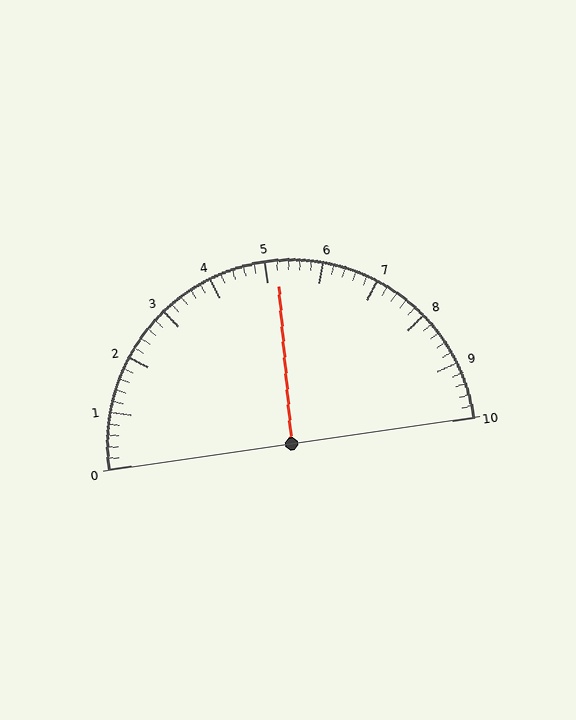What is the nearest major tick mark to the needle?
The nearest major tick mark is 5.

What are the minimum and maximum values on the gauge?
The gauge ranges from 0 to 10.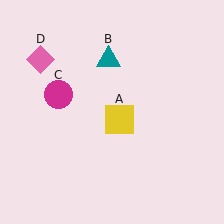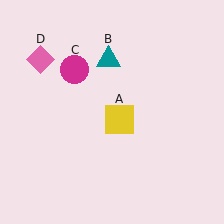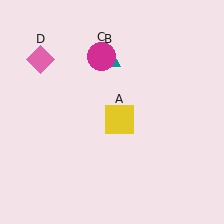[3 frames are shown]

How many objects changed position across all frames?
1 object changed position: magenta circle (object C).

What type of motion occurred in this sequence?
The magenta circle (object C) rotated clockwise around the center of the scene.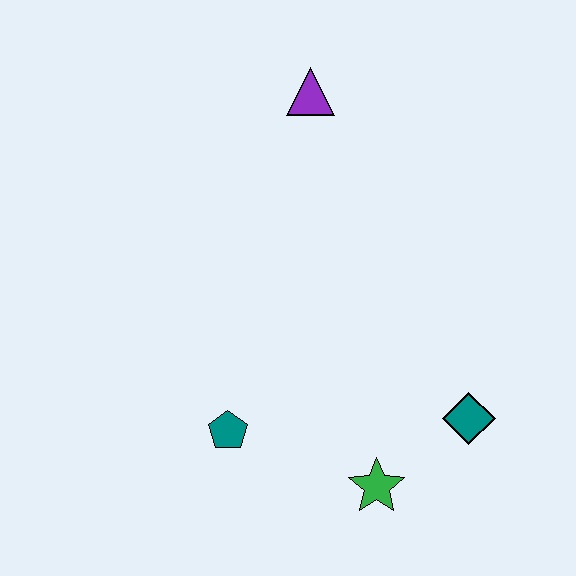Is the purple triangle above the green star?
Yes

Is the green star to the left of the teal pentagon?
No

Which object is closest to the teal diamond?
The green star is closest to the teal diamond.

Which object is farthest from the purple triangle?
The green star is farthest from the purple triangle.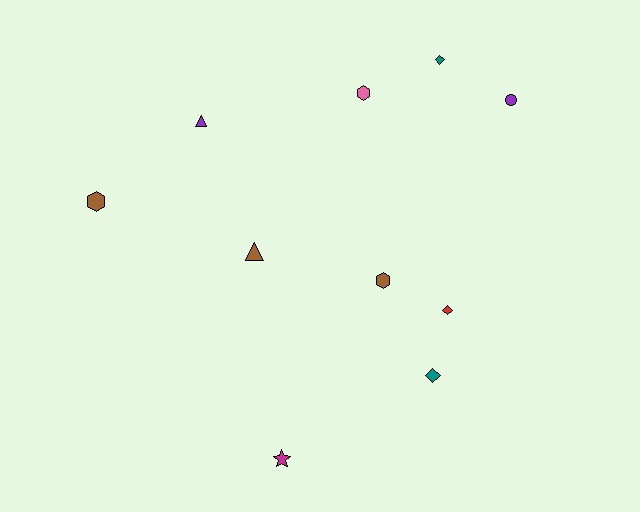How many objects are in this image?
There are 10 objects.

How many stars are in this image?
There is 1 star.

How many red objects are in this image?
There is 1 red object.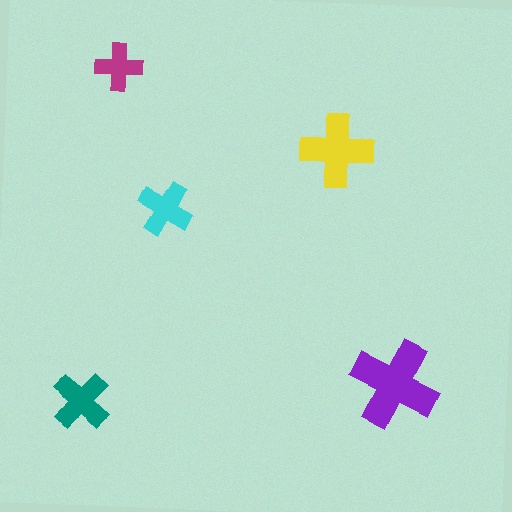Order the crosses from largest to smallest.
the purple one, the yellow one, the teal one, the cyan one, the magenta one.